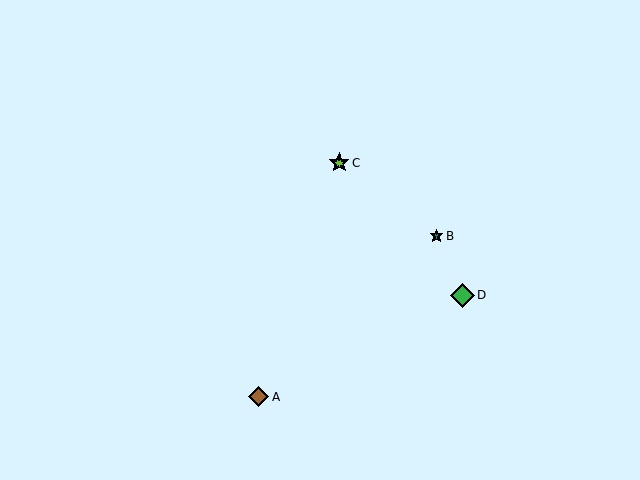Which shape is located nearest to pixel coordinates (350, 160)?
The lime star (labeled C) at (339, 163) is nearest to that location.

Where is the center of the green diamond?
The center of the green diamond is at (462, 295).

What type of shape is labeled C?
Shape C is a lime star.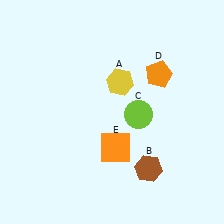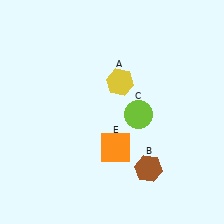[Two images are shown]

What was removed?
The orange pentagon (D) was removed in Image 2.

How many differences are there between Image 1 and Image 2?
There is 1 difference between the two images.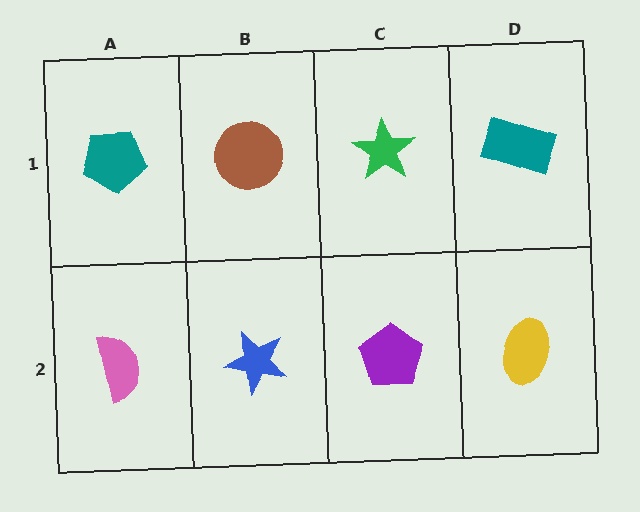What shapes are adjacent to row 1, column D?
A yellow ellipse (row 2, column D), a green star (row 1, column C).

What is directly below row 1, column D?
A yellow ellipse.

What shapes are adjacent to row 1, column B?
A blue star (row 2, column B), a teal pentagon (row 1, column A), a green star (row 1, column C).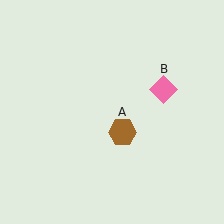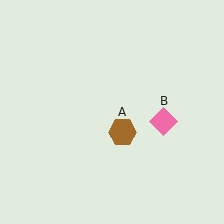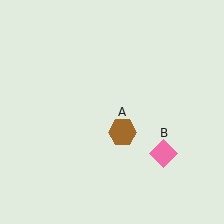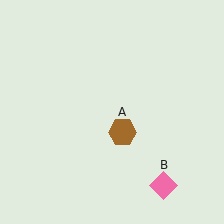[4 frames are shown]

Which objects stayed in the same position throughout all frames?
Brown hexagon (object A) remained stationary.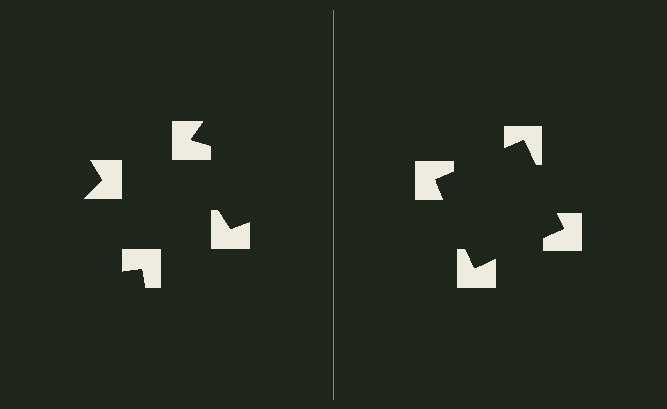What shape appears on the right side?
An illusory square.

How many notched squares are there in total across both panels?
8 — 4 on each side.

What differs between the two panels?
The notched squares are positioned identically on both sides; only the wedge orientations differ. On the right they align to a square; on the left they are misaligned.